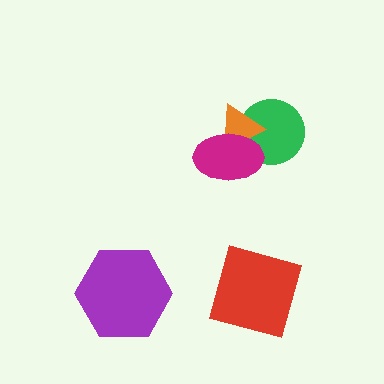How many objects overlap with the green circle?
2 objects overlap with the green circle.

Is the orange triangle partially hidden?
Yes, it is partially covered by another shape.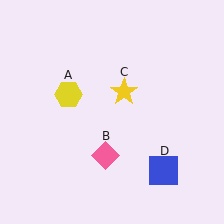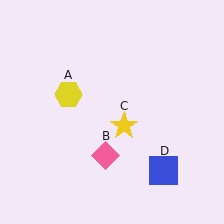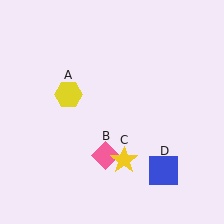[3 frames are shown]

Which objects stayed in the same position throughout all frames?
Yellow hexagon (object A) and pink diamond (object B) and blue square (object D) remained stationary.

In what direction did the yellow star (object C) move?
The yellow star (object C) moved down.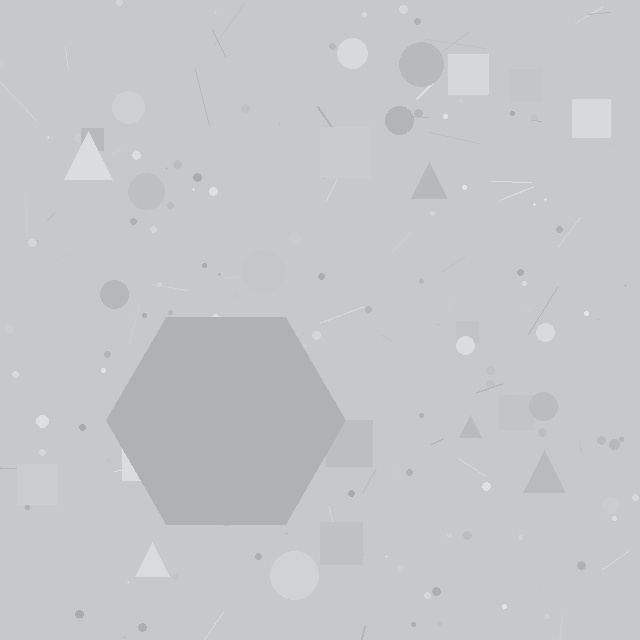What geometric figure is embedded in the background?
A hexagon is embedded in the background.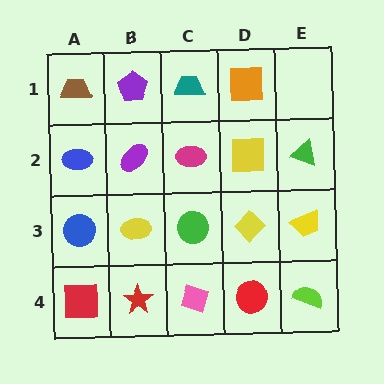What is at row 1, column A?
A brown trapezoid.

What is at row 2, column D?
A yellow square.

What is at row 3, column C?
A green circle.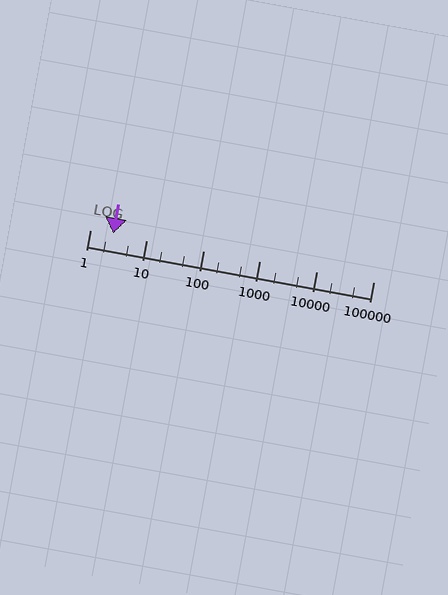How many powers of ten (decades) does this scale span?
The scale spans 5 decades, from 1 to 100000.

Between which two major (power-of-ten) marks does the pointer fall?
The pointer is between 1 and 10.